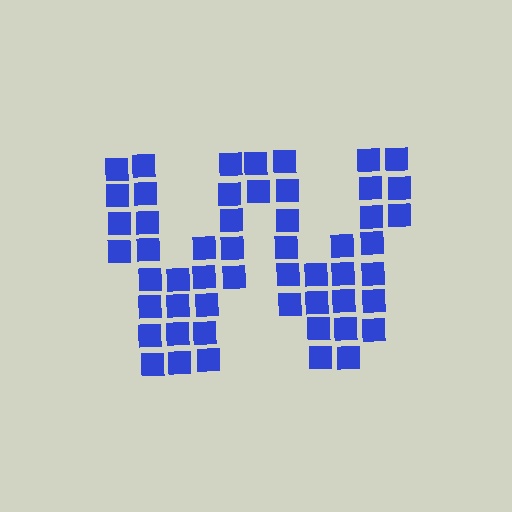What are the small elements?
The small elements are squares.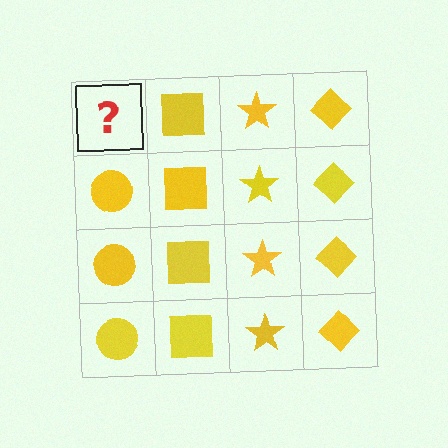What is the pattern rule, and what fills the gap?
The rule is that each column has a consistent shape. The gap should be filled with a yellow circle.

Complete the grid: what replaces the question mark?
The question mark should be replaced with a yellow circle.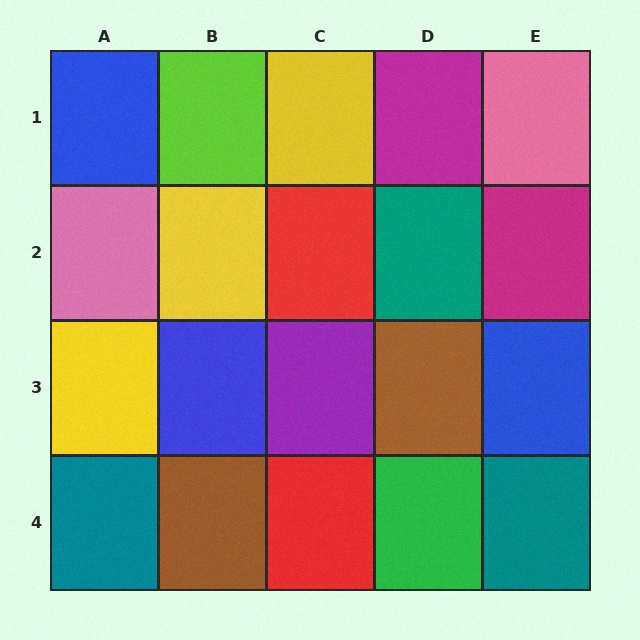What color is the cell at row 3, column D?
Brown.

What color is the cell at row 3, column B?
Blue.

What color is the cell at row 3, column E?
Blue.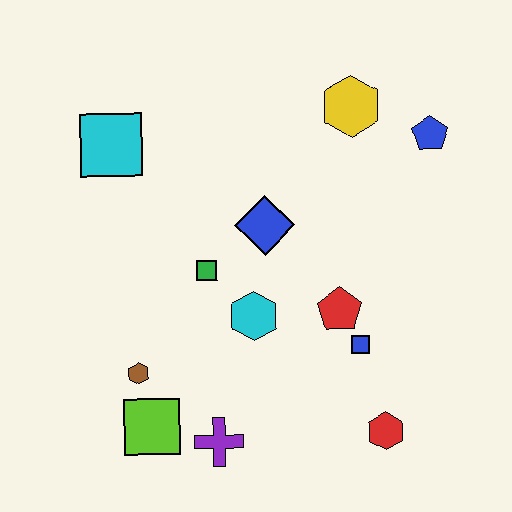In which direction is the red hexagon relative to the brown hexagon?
The red hexagon is to the right of the brown hexagon.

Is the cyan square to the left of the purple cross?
Yes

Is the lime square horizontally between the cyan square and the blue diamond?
Yes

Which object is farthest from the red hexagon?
The cyan square is farthest from the red hexagon.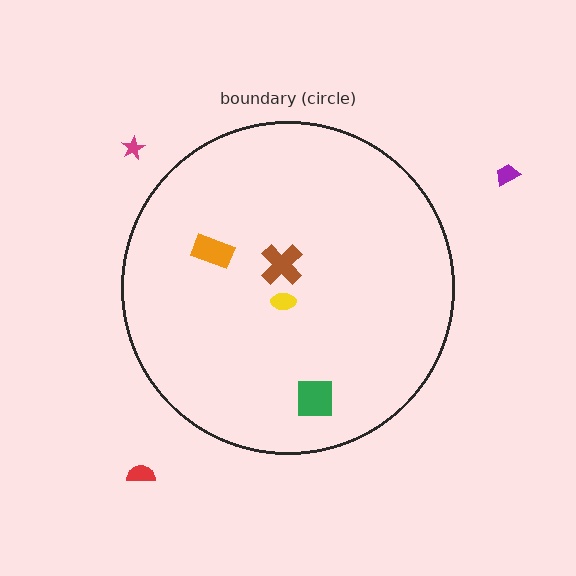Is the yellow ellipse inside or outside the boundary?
Inside.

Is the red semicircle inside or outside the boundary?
Outside.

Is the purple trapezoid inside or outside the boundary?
Outside.